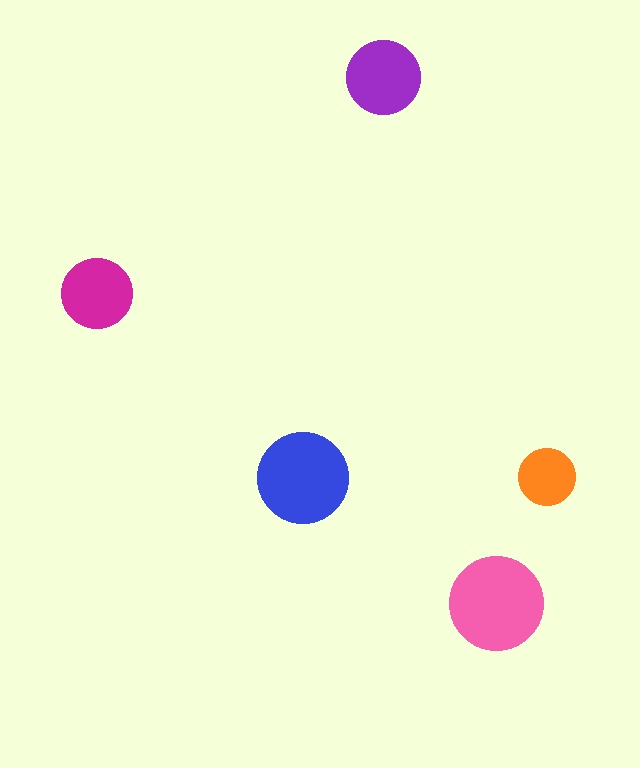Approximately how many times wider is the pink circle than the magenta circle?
About 1.5 times wider.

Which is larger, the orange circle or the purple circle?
The purple one.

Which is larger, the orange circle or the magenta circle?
The magenta one.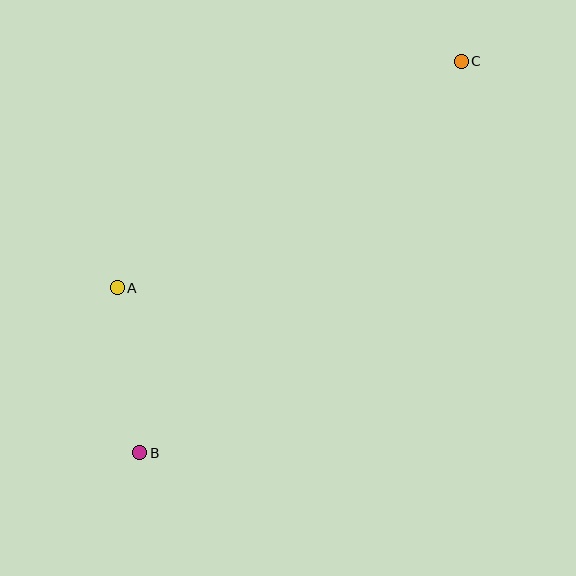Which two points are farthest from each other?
Points B and C are farthest from each other.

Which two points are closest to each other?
Points A and B are closest to each other.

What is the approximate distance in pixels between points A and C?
The distance between A and C is approximately 412 pixels.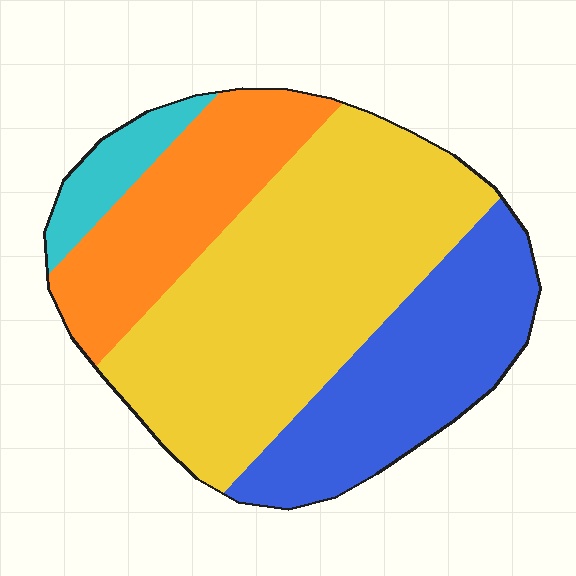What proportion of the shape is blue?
Blue covers around 25% of the shape.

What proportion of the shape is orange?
Orange covers 21% of the shape.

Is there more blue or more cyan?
Blue.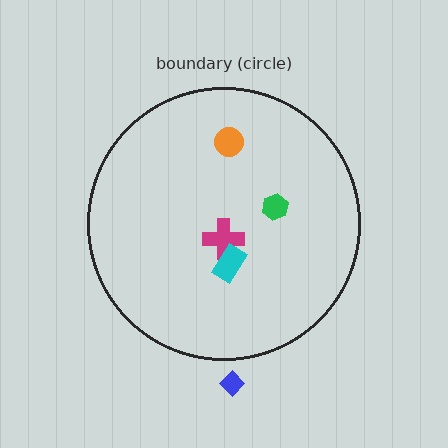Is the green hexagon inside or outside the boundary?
Inside.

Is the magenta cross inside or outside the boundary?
Inside.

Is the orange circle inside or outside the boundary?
Inside.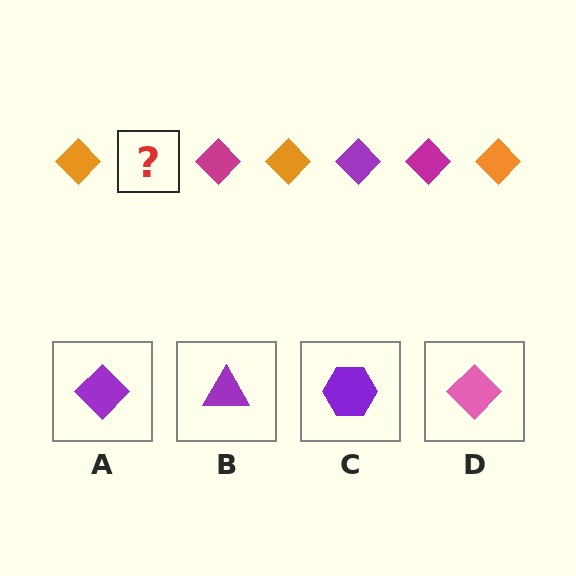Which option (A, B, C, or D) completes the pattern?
A.